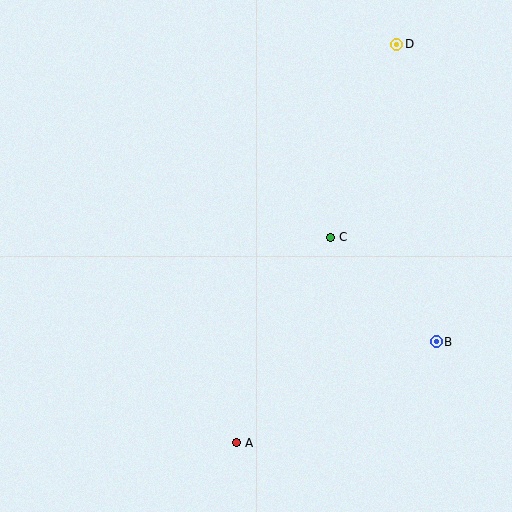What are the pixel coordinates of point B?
Point B is at (436, 342).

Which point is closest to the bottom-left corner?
Point A is closest to the bottom-left corner.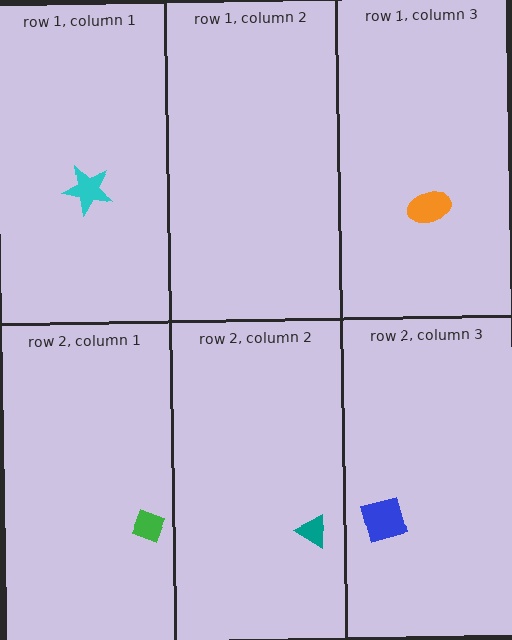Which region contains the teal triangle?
The row 2, column 2 region.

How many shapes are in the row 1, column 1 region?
1.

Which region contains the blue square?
The row 2, column 3 region.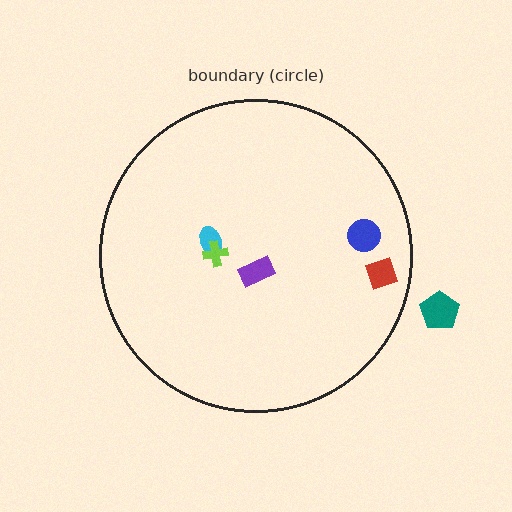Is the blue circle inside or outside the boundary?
Inside.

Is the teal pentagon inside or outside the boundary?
Outside.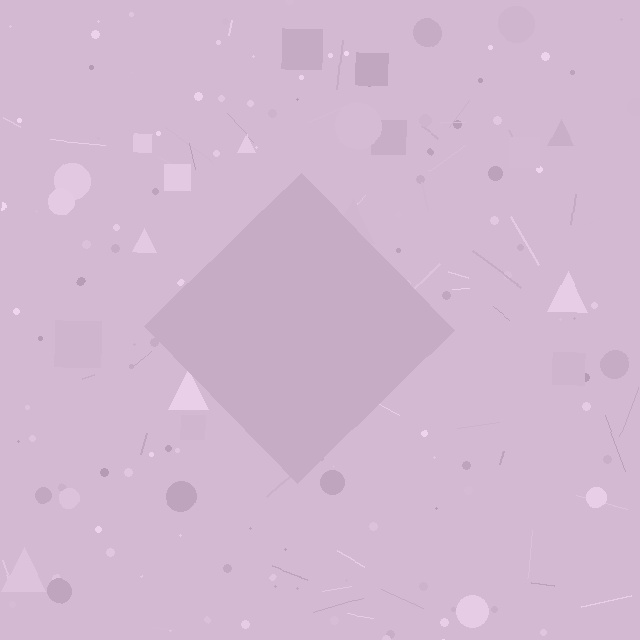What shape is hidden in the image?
A diamond is hidden in the image.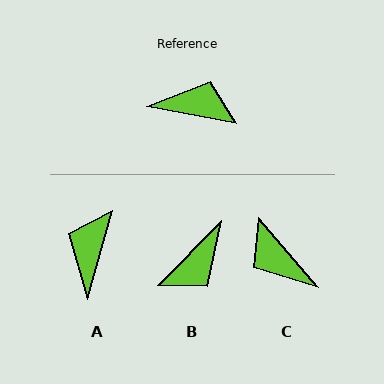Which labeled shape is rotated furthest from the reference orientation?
C, about 142 degrees away.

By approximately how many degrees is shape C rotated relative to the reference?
Approximately 142 degrees counter-clockwise.